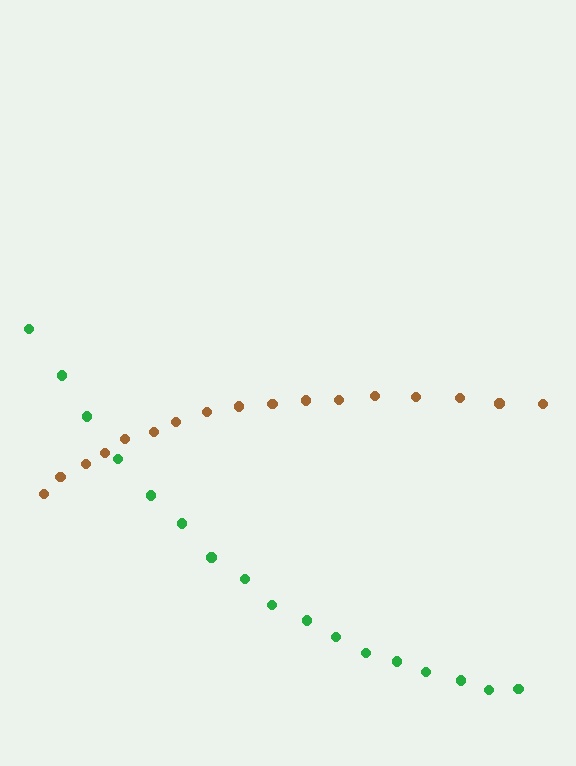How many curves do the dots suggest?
There are 2 distinct paths.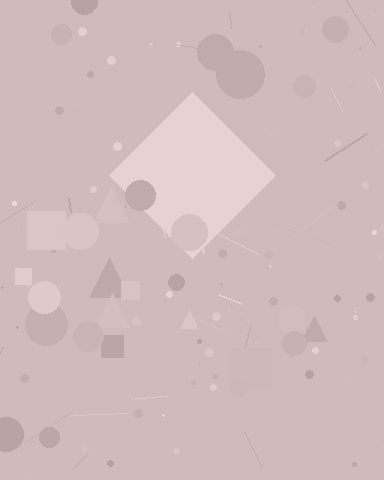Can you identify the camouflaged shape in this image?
The camouflaged shape is a diamond.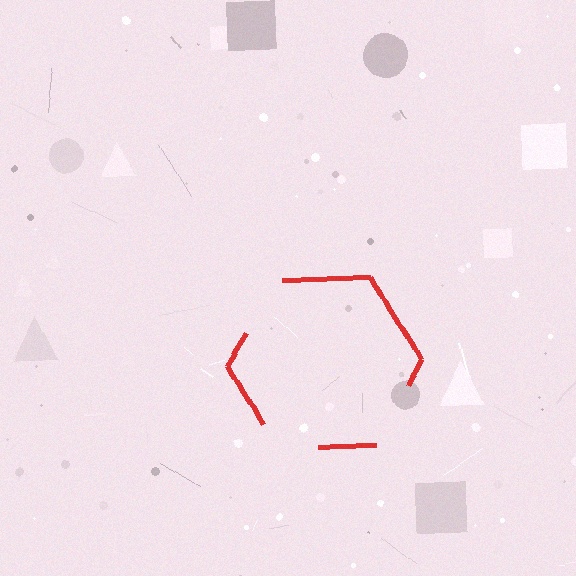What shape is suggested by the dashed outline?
The dashed outline suggests a hexagon.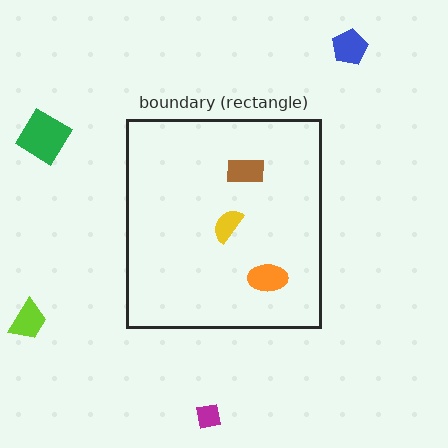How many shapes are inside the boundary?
3 inside, 4 outside.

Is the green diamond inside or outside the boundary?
Outside.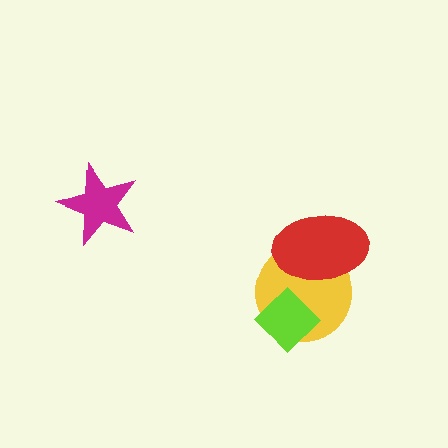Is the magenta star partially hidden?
No, no other shape covers it.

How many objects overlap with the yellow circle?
2 objects overlap with the yellow circle.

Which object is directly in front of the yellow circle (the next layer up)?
The lime diamond is directly in front of the yellow circle.